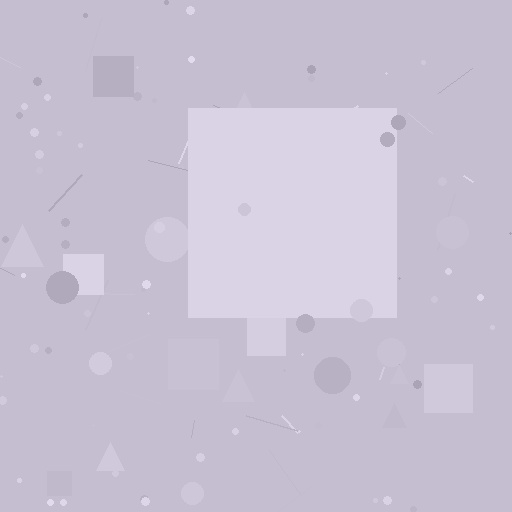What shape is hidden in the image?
A square is hidden in the image.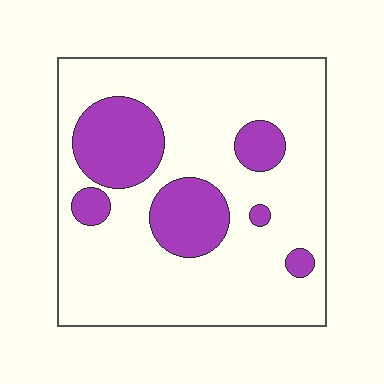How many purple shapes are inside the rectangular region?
6.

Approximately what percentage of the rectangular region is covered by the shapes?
Approximately 20%.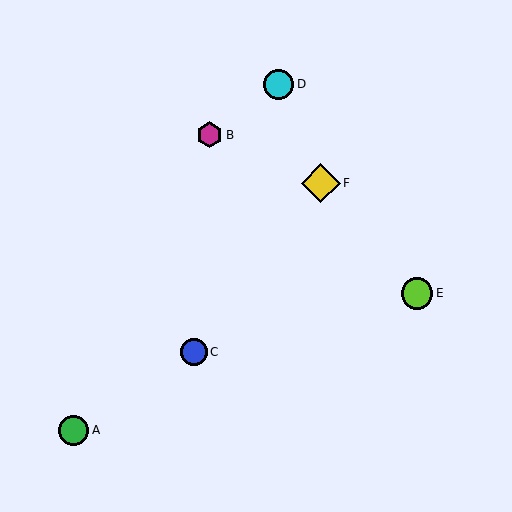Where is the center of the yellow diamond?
The center of the yellow diamond is at (321, 183).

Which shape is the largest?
The yellow diamond (labeled F) is the largest.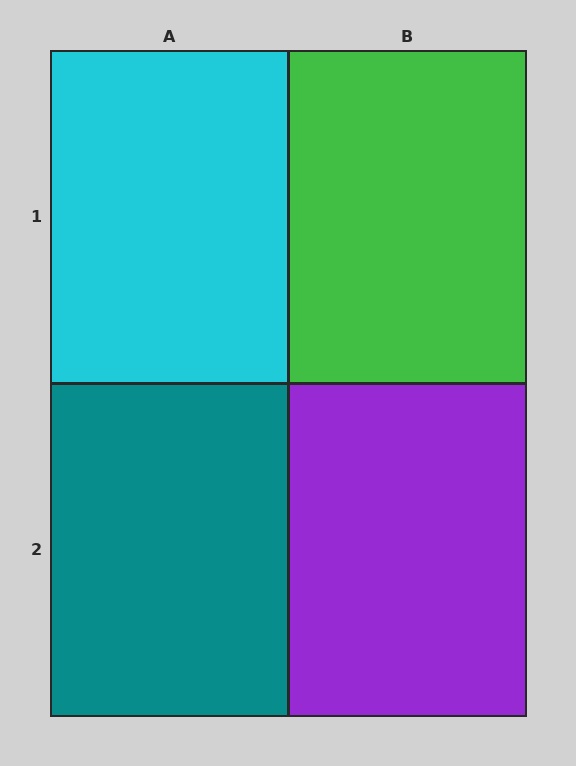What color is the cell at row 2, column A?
Teal.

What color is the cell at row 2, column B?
Purple.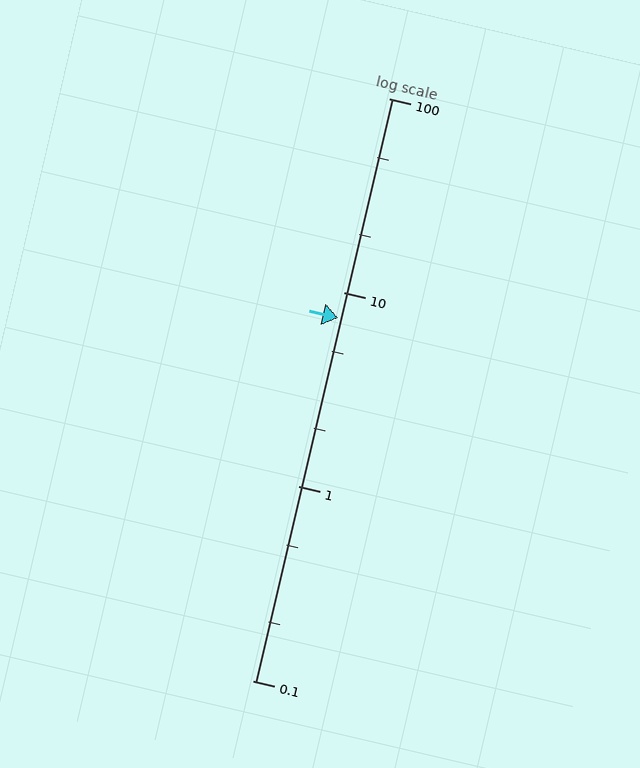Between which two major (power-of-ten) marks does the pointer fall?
The pointer is between 1 and 10.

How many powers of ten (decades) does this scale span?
The scale spans 3 decades, from 0.1 to 100.